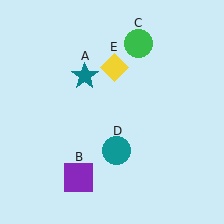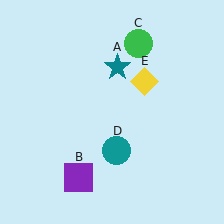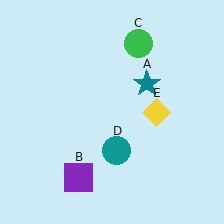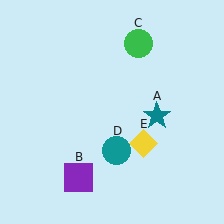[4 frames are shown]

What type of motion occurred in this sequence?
The teal star (object A), yellow diamond (object E) rotated clockwise around the center of the scene.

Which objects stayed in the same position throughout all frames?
Purple square (object B) and green circle (object C) and teal circle (object D) remained stationary.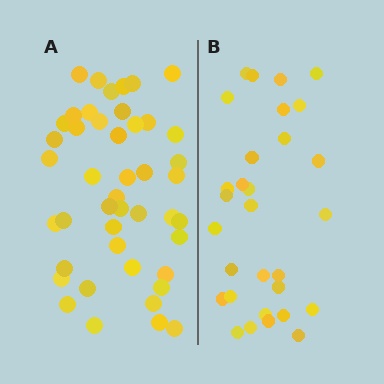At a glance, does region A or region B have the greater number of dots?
Region A (the left region) has more dots.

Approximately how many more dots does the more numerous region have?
Region A has approximately 15 more dots than region B.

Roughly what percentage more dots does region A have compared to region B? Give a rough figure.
About 50% more.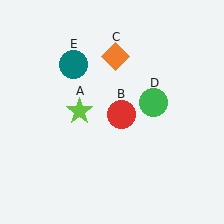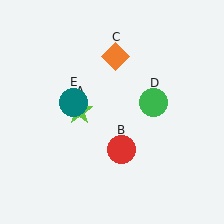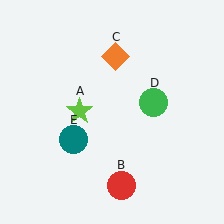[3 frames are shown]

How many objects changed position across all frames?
2 objects changed position: red circle (object B), teal circle (object E).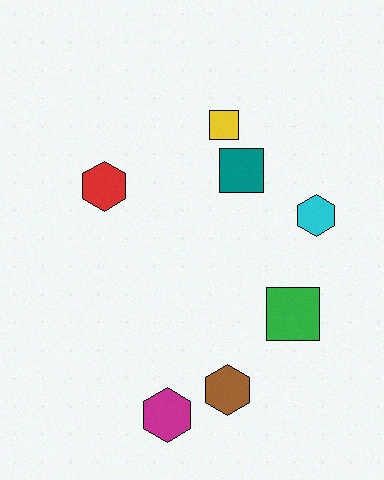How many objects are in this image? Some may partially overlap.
There are 7 objects.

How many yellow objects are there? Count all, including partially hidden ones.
There is 1 yellow object.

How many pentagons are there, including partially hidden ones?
There are no pentagons.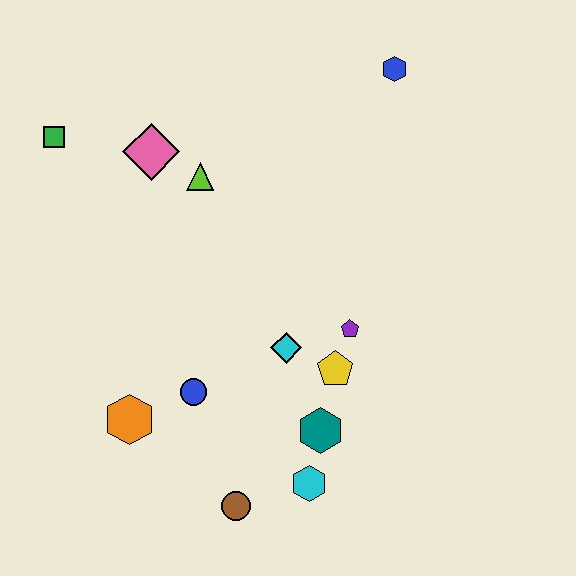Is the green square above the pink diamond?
Yes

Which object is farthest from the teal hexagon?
The green square is farthest from the teal hexagon.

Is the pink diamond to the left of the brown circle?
Yes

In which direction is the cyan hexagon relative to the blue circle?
The cyan hexagon is to the right of the blue circle.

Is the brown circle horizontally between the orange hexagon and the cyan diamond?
Yes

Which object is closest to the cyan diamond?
The yellow pentagon is closest to the cyan diamond.